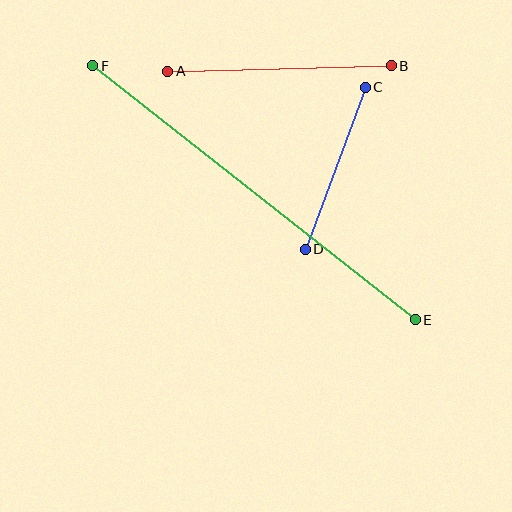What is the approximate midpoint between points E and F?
The midpoint is at approximately (254, 193) pixels.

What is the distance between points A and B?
The distance is approximately 224 pixels.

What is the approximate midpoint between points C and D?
The midpoint is at approximately (335, 168) pixels.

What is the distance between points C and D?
The distance is approximately 173 pixels.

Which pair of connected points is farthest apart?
Points E and F are farthest apart.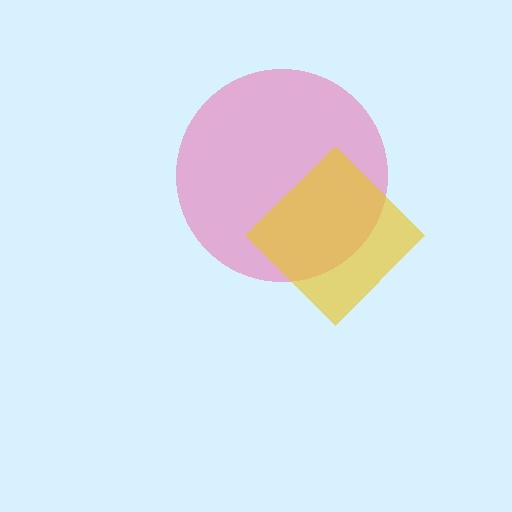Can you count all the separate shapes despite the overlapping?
Yes, there are 2 separate shapes.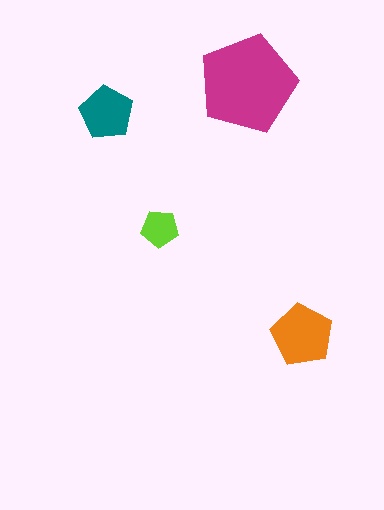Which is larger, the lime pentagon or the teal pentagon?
The teal one.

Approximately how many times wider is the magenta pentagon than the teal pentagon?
About 2 times wider.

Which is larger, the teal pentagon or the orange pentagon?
The orange one.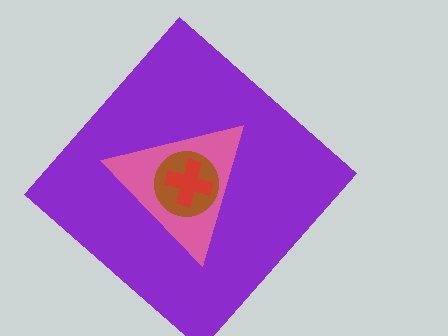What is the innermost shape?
The red cross.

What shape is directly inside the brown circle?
The red cross.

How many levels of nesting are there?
4.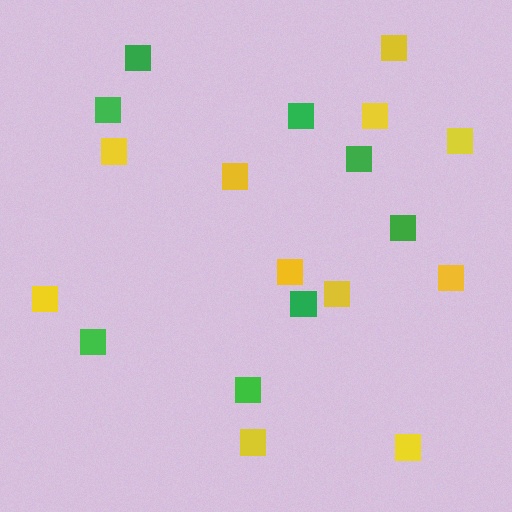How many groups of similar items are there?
There are 2 groups: one group of yellow squares (11) and one group of green squares (8).